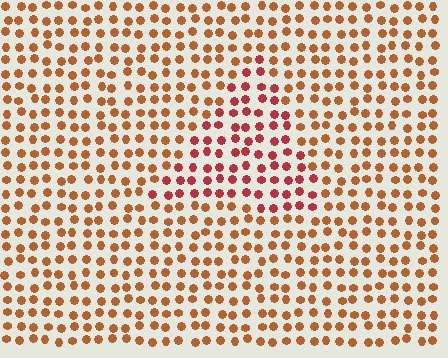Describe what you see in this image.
The image is filled with small brown elements in a uniform arrangement. A triangle-shaped region is visible where the elements are tinted to a slightly different hue, forming a subtle color boundary.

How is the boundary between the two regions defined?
The boundary is defined purely by a slight shift in hue (about 30 degrees). Spacing, size, and orientation are identical on both sides.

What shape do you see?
I see a triangle.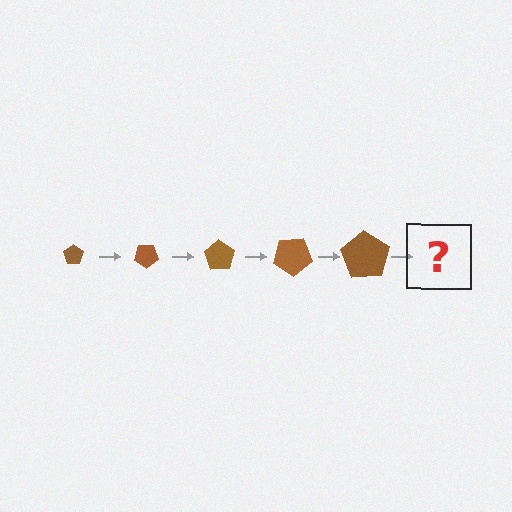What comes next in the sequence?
The next element should be a pentagon, larger than the previous one and rotated 175 degrees from the start.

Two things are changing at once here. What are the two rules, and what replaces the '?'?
The two rules are that the pentagon grows larger each step and it rotates 35 degrees each step. The '?' should be a pentagon, larger than the previous one and rotated 175 degrees from the start.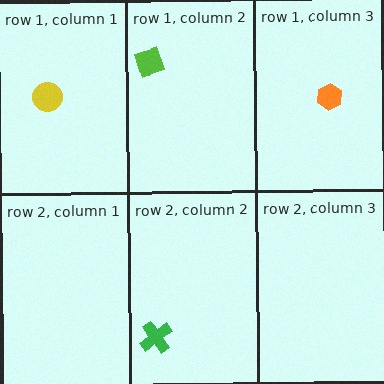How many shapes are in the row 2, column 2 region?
1.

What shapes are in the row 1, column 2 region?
The lime diamond.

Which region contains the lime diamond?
The row 1, column 2 region.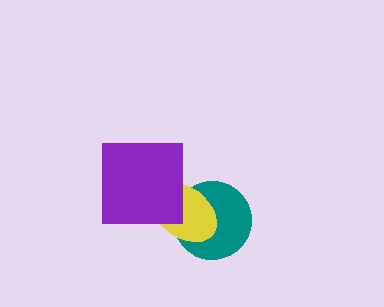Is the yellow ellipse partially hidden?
Yes, it is partially covered by another shape.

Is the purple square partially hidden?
No, no other shape covers it.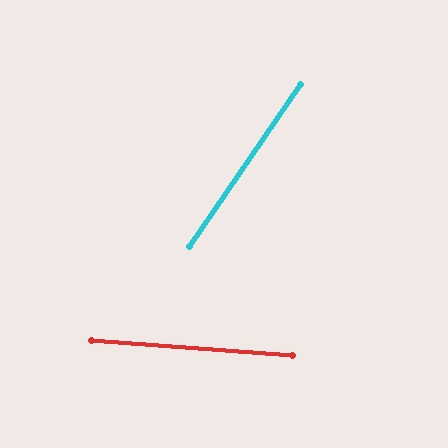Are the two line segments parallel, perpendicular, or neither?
Neither parallel nor perpendicular — they differ by about 60°.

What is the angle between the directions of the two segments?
Approximately 60 degrees.